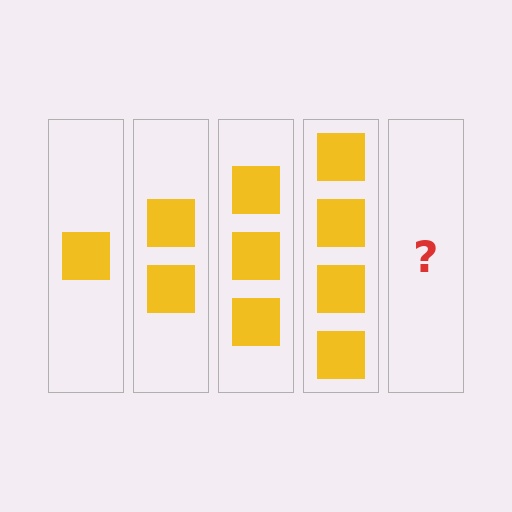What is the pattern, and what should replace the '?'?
The pattern is that each step adds one more square. The '?' should be 5 squares.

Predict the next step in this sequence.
The next step is 5 squares.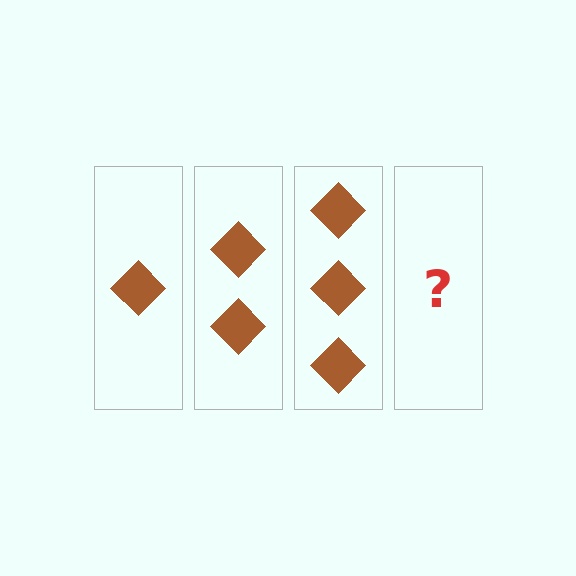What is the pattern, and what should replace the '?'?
The pattern is that each step adds one more diamond. The '?' should be 4 diamonds.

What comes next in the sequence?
The next element should be 4 diamonds.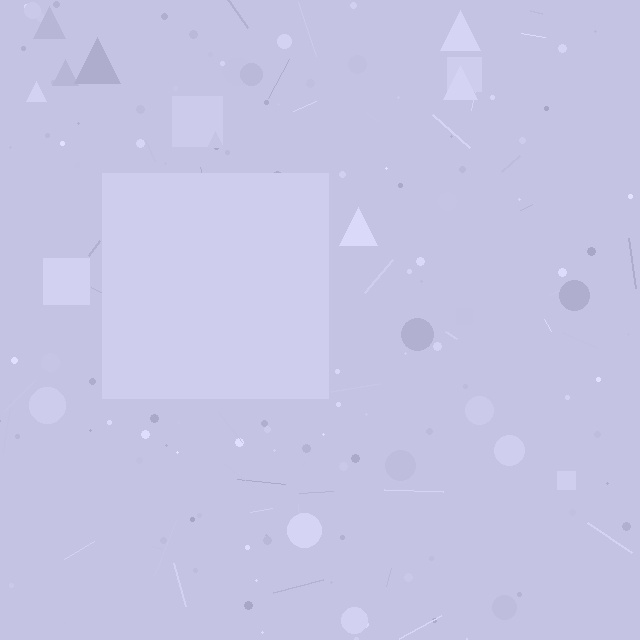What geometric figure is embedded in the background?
A square is embedded in the background.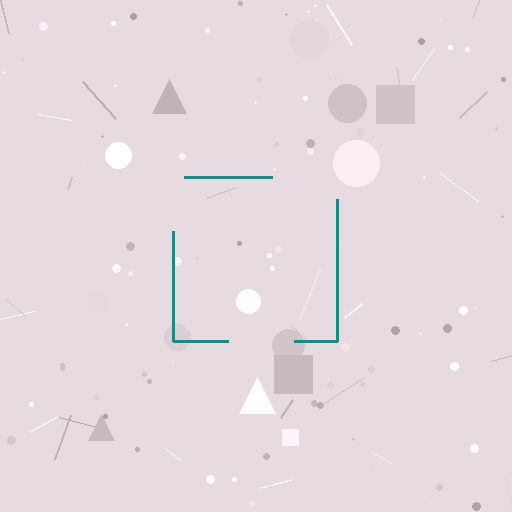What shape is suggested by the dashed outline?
The dashed outline suggests a square.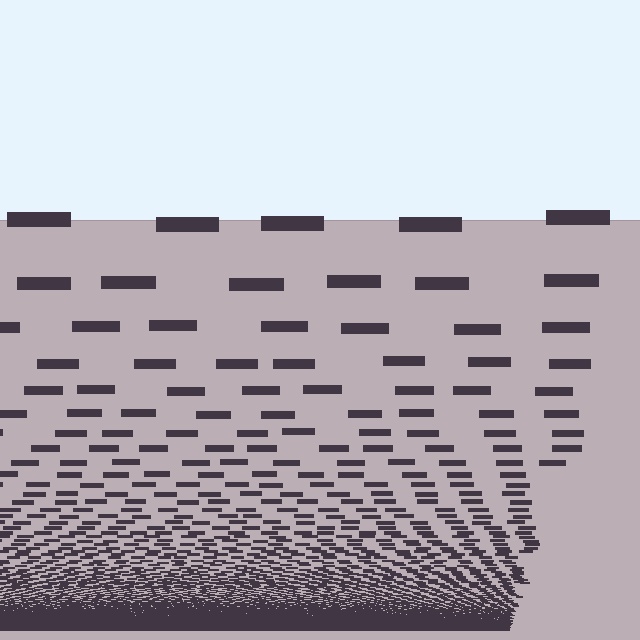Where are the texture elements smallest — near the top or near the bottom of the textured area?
Near the bottom.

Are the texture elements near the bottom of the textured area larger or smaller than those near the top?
Smaller. The gradient is inverted — elements near the bottom are smaller and denser.